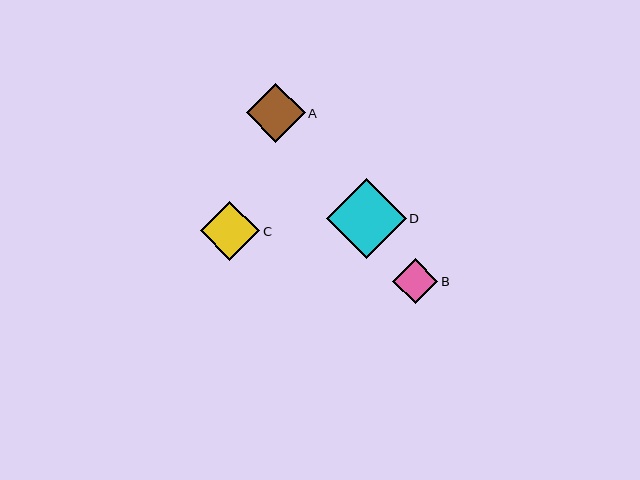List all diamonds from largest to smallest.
From largest to smallest: D, C, A, B.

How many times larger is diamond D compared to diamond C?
Diamond D is approximately 1.3 times the size of diamond C.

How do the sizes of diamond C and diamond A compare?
Diamond C and diamond A are approximately the same size.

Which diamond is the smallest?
Diamond B is the smallest with a size of approximately 45 pixels.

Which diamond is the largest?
Diamond D is the largest with a size of approximately 80 pixels.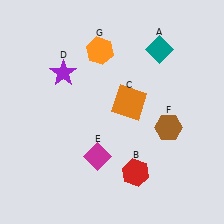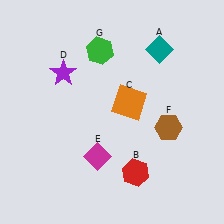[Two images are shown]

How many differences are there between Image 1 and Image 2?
There is 1 difference between the two images.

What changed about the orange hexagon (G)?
In Image 1, G is orange. In Image 2, it changed to green.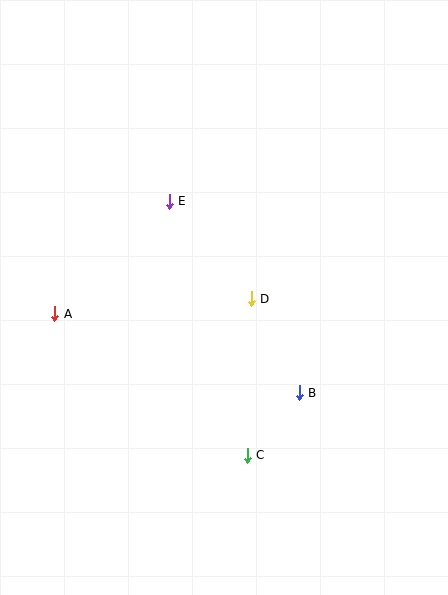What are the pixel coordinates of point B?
Point B is at (299, 393).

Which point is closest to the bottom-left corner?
Point C is closest to the bottom-left corner.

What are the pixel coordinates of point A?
Point A is at (55, 314).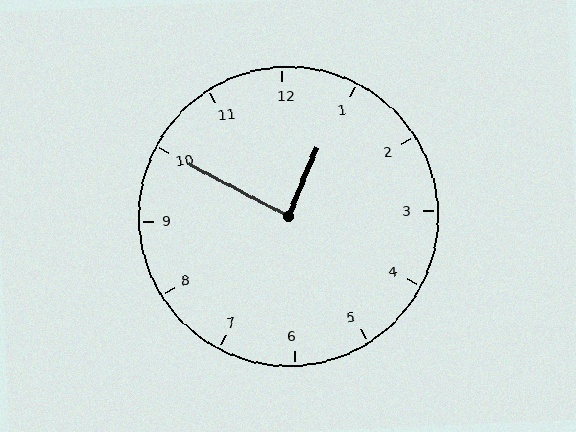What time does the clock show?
12:50.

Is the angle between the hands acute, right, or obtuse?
It is right.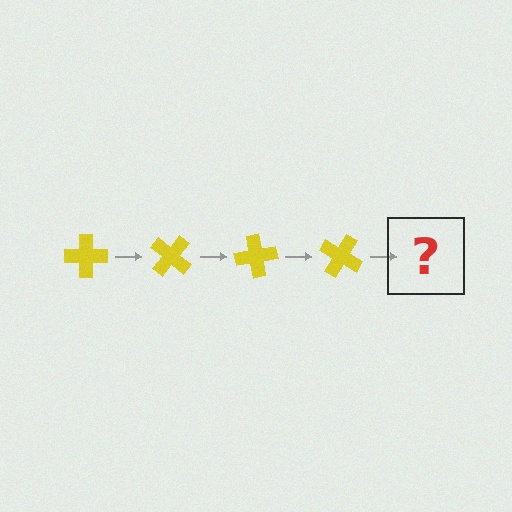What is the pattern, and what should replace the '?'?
The pattern is that the cross rotates 40 degrees each step. The '?' should be a yellow cross rotated 160 degrees.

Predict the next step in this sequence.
The next step is a yellow cross rotated 160 degrees.